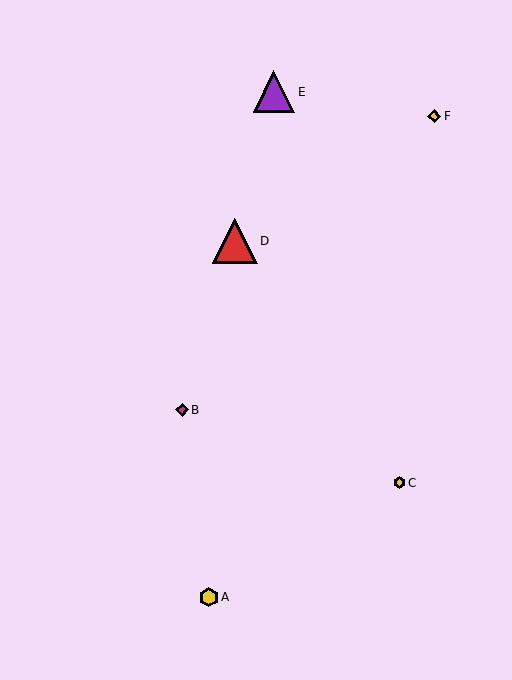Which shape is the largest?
The red triangle (labeled D) is the largest.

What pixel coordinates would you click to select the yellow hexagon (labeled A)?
Click at (209, 597) to select the yellow hexagon A.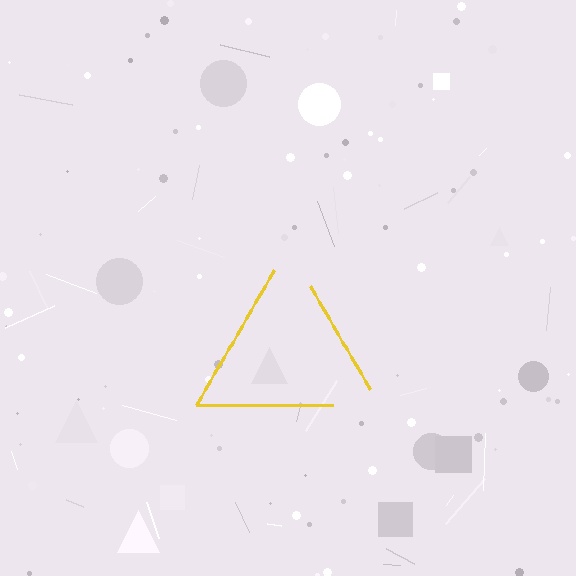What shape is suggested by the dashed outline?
The dashed outline suggests a triangle.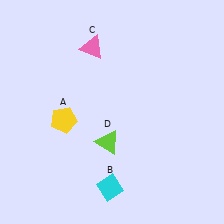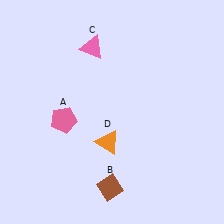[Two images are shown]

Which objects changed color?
A changed from yellow to pink. B changed from cyan to brown. D changed from lime to orange.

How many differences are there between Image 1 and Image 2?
There are 3 differences between the two images.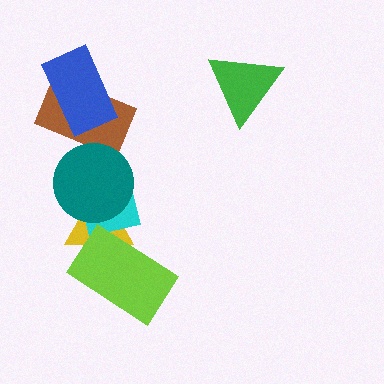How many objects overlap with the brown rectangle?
2 objects overlap with the brown rectangle.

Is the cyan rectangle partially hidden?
Yes, it is partially covered by another shape.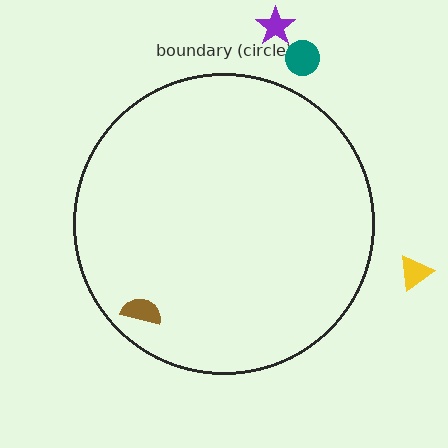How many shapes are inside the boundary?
1 inside, 3 outside.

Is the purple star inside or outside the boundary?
Outside.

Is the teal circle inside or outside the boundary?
Outside.